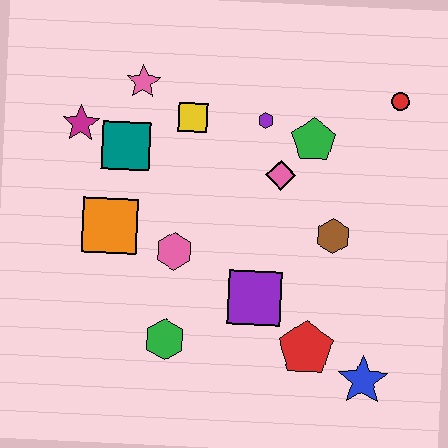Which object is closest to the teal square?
The magenta star is closest to the teal square.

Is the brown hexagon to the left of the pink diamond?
No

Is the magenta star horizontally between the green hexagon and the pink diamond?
No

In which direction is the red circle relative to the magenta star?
The red circle is to the right of the magenta star.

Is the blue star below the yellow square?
Yes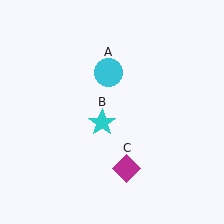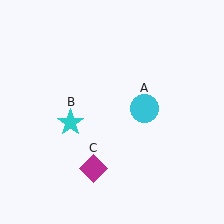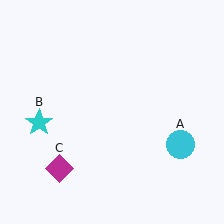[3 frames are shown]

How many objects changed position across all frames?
3 objects changed position: cyan circle (object A), cyan star (object B), magenta diamond (object C).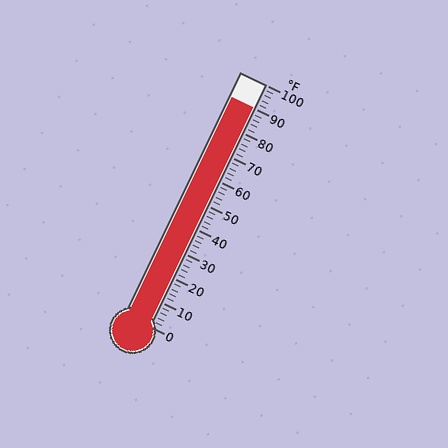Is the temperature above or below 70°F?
The temperature is above 70°F.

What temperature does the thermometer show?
The thermometer shows approximately 90°F.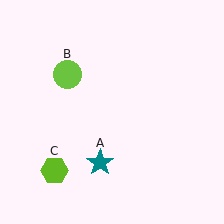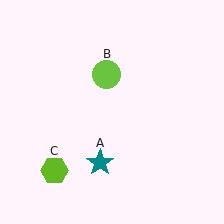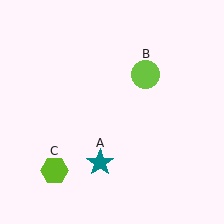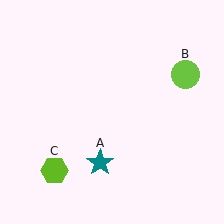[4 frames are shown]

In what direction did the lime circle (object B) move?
The lime circle (object B) moved right.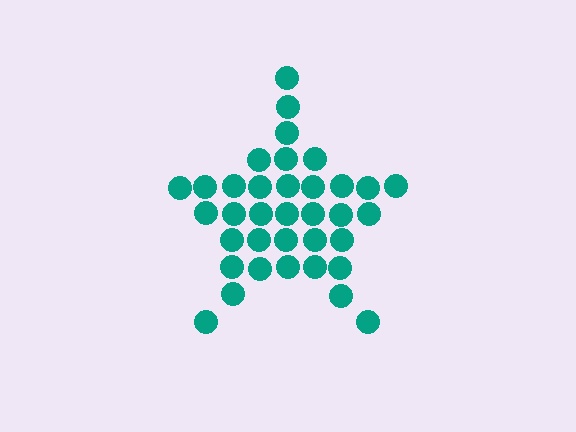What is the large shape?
The large shape is a star.